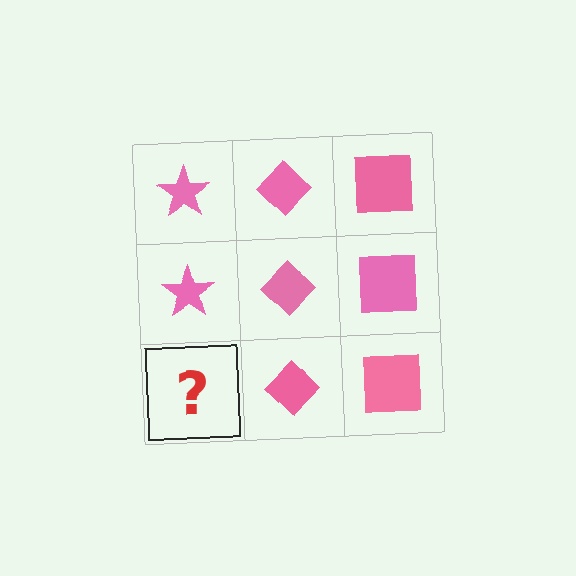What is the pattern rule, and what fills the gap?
The rule is that each column has a consistent shape. The gap should be filled with a pink star.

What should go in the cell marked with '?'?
The missing cell should contain a pink star.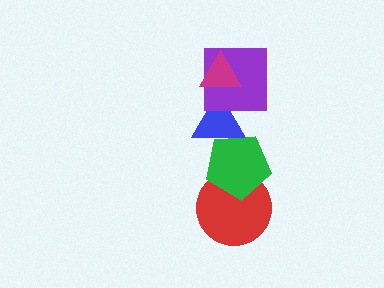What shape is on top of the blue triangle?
The purple square is on top of the blue triangle.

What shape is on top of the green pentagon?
The blue triangle is on top of the green pentagon.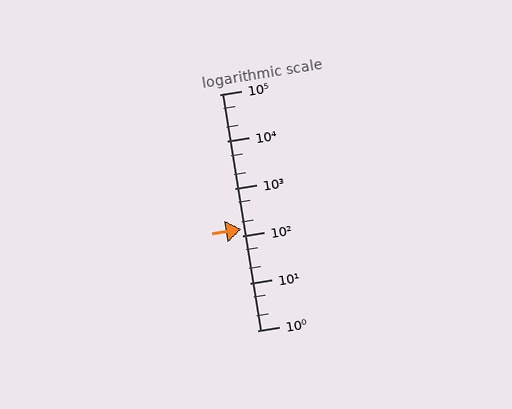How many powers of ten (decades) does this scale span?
The scale spans 5 decades, from 1 to 100000.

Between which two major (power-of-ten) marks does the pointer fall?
The pointer is between 100 and 1000.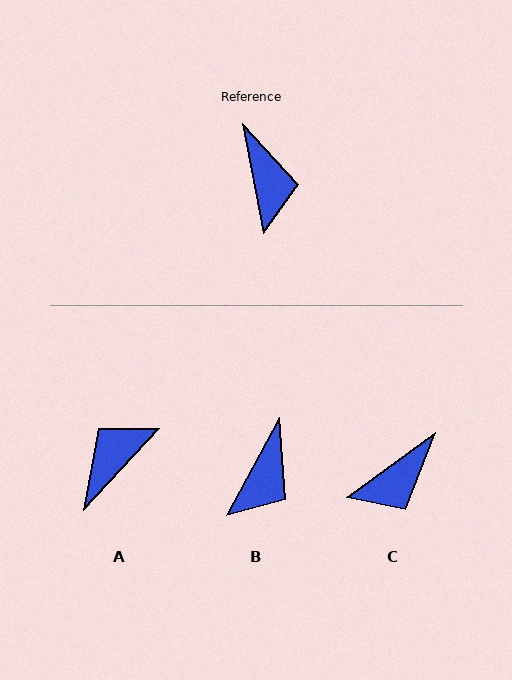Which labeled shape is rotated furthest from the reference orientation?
A, about 126 degrees away.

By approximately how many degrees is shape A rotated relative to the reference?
Approximately 126 degrees counter-clockwise.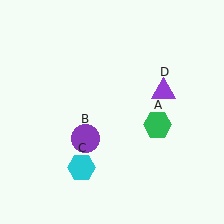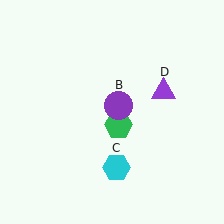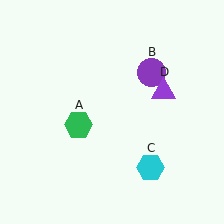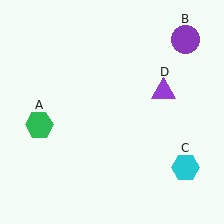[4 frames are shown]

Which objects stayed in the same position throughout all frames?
Purple triangle (object D) remained stationary.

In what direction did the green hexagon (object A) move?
The green hexagon (object A) moved left.